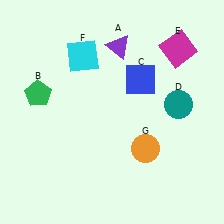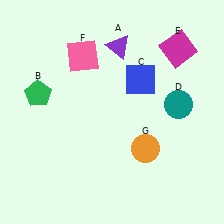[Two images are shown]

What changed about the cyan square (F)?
In Image 1, F is cyan. In Image 2, it changed to pink.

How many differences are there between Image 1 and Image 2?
There is 1 difference between the two images.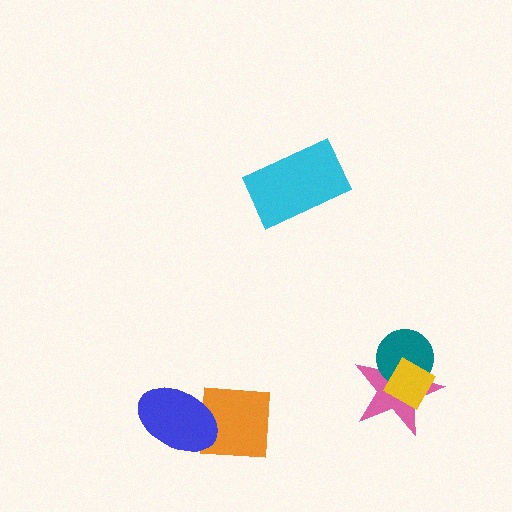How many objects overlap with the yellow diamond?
2 objects overlap with the yellow diamond.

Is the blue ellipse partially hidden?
No, no other shape covers it.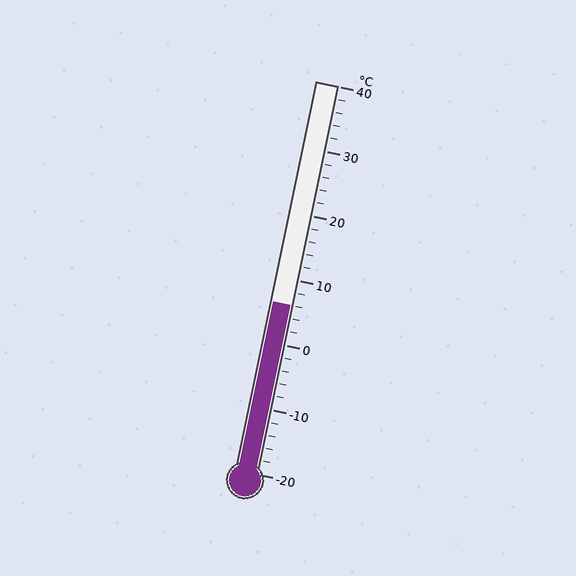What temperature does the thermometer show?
The thermometer shows approximately 6°C.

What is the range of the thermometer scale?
The thermometer scale ranges from -20°C to 40°C.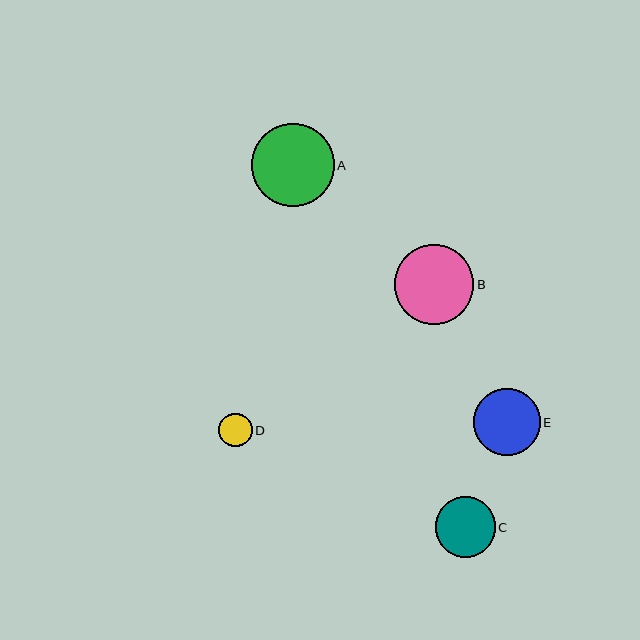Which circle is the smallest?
Circle D is the smallest with a size of approximately 33 pixels.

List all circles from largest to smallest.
From largest to smallest: A, B, E, C, D.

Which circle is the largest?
Circle A is the largest with a size of approximately 83 pixels.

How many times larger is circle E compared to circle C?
Circle E is approximately 1.1 times the size of circle C.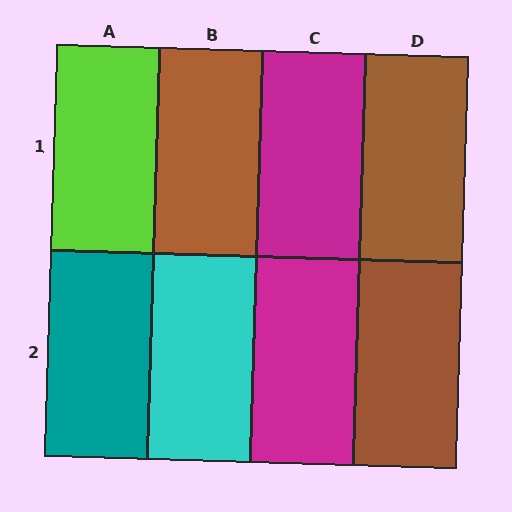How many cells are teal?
1 cell is teal.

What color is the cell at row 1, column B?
Brown.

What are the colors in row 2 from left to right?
Teal, cyan, magenta, brown.